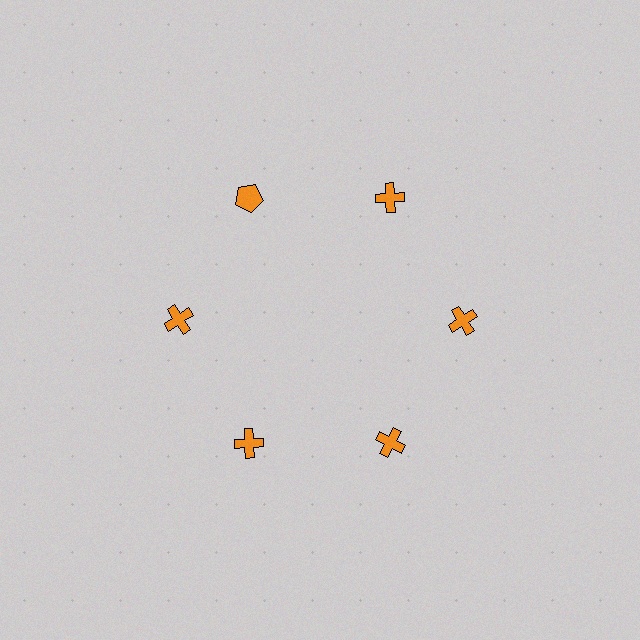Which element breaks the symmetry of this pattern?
The orange pentagon at roughly the 11 o'clock position breaks the symmetry. All other shapes are orange crosses.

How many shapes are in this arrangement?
There are 6 shapes arranged in a ring pattern.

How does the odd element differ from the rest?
It has a different shape: pentagon instead of cross.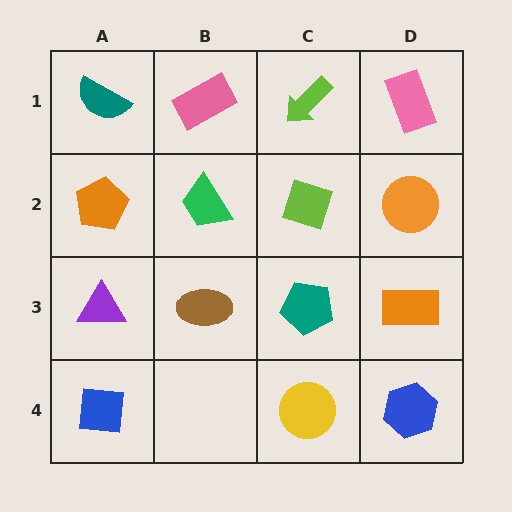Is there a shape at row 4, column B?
No, that cell is empty.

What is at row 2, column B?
A green trapezoid.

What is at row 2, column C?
A lime diamond.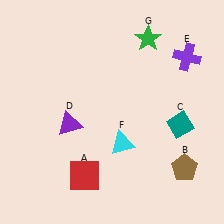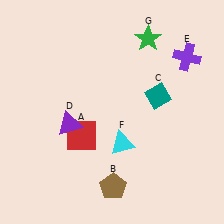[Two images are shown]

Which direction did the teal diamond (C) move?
The teal diamond (C) moved up.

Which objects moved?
The objects that moved are: the red square (A), the brown pentagon (B), the teal diamond (C).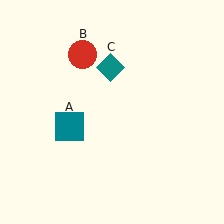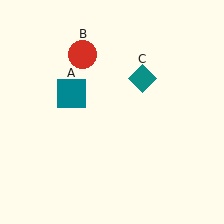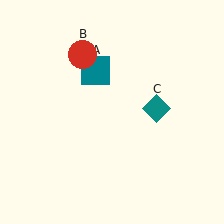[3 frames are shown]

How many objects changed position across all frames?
2 objects changed position: teal square (object A), teal diamond (object C).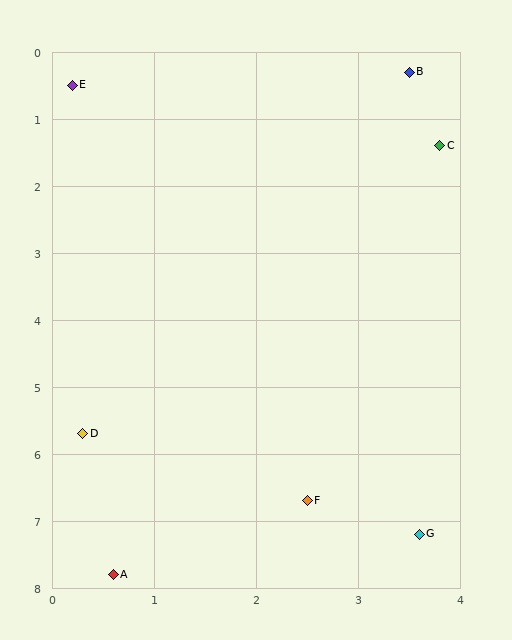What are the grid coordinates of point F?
Point F is at approximately (2.5, 6.7).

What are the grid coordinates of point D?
Point D is at approximately (0.3, 5.7).